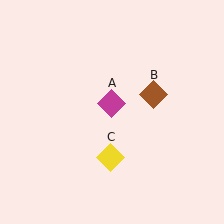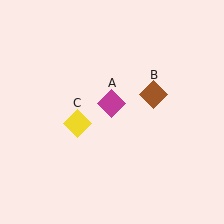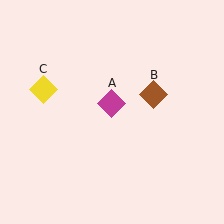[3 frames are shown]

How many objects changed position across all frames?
1 object changed position: yellow diamond (object C).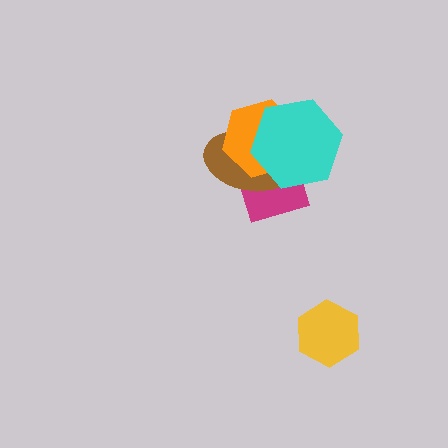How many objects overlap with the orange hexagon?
3 objects overlap with the orange hexagon.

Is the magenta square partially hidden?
Yes, it is partially covered by another shape.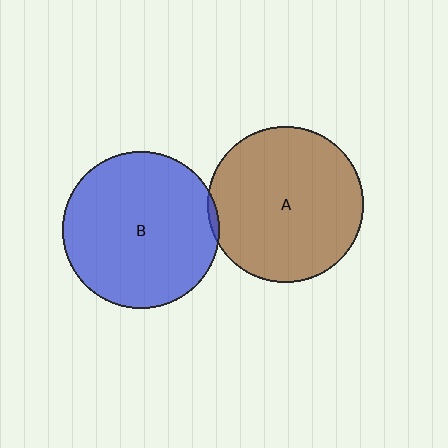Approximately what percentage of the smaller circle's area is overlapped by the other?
Approximately 5%.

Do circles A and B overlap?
Yes.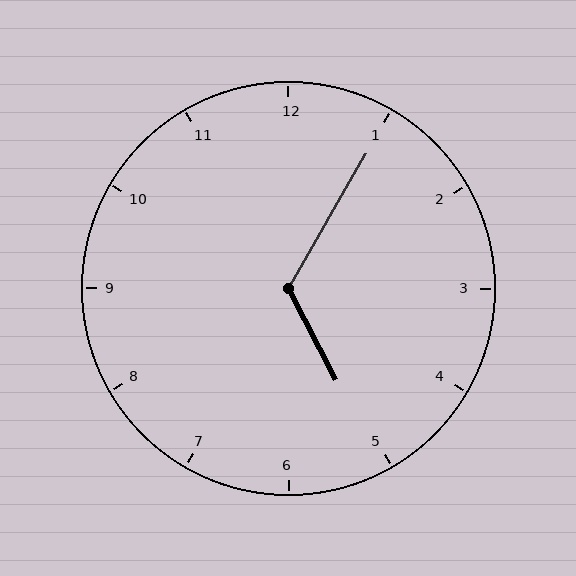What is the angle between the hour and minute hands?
Approximately 122 degrees.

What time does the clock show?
5:05.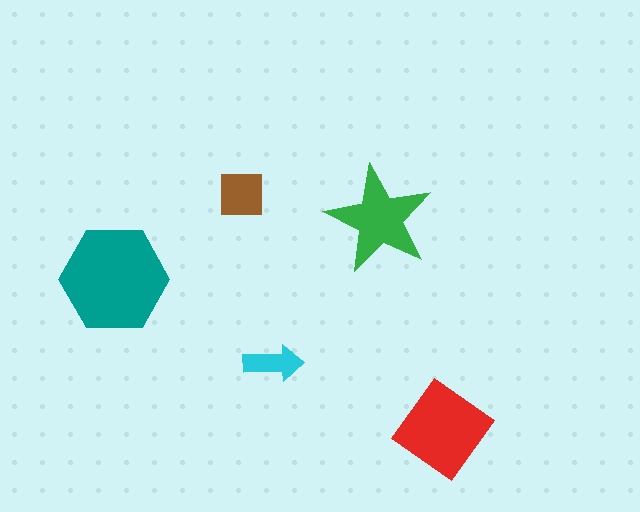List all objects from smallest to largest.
The cyan arrow, the brown square, the green star, the red diamond, the teal hexagon.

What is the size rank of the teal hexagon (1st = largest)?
1st.